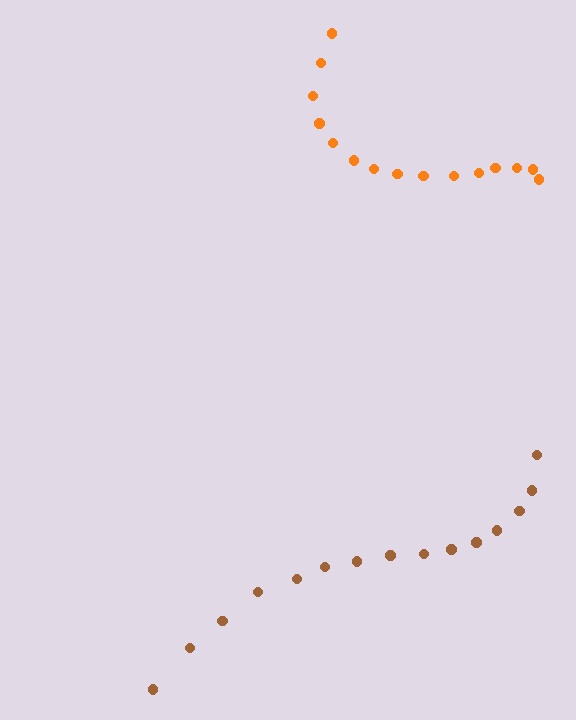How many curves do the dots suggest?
There are 2 distinct paths.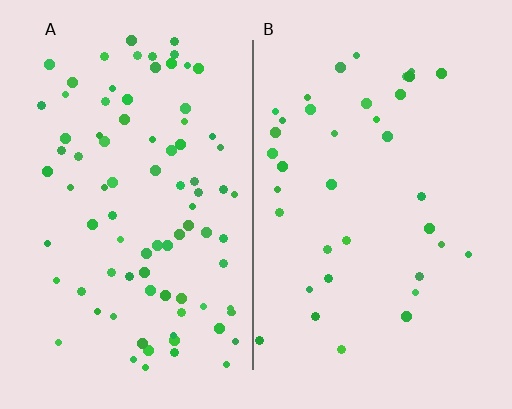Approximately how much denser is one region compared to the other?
Approximately 2.3× — region A over region B.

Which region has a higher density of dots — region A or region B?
A (the left).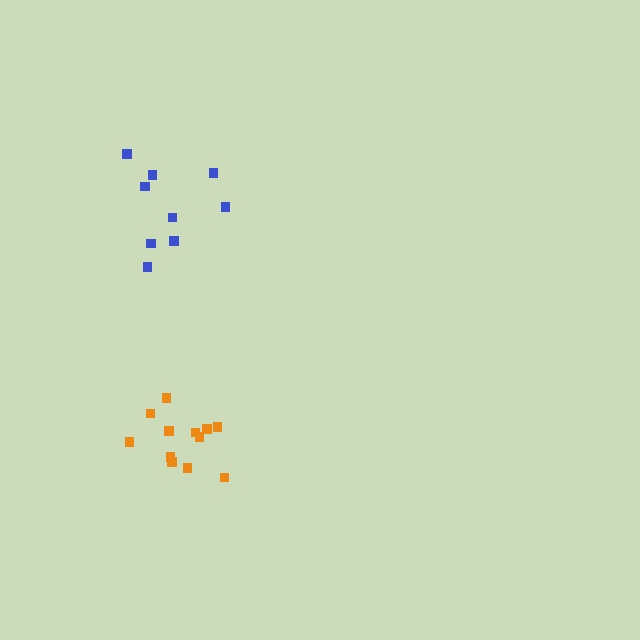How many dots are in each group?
Group 1: 12 dots, Group 2: 9 dots (21 total).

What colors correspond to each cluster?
The clusters are colored: orange, blue.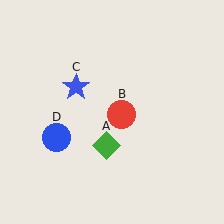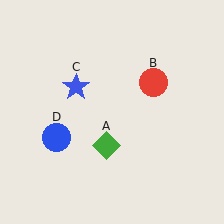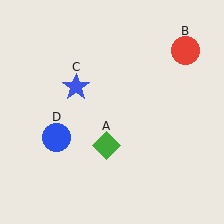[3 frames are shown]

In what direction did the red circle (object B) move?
The red circle (object B) moved up and to the right.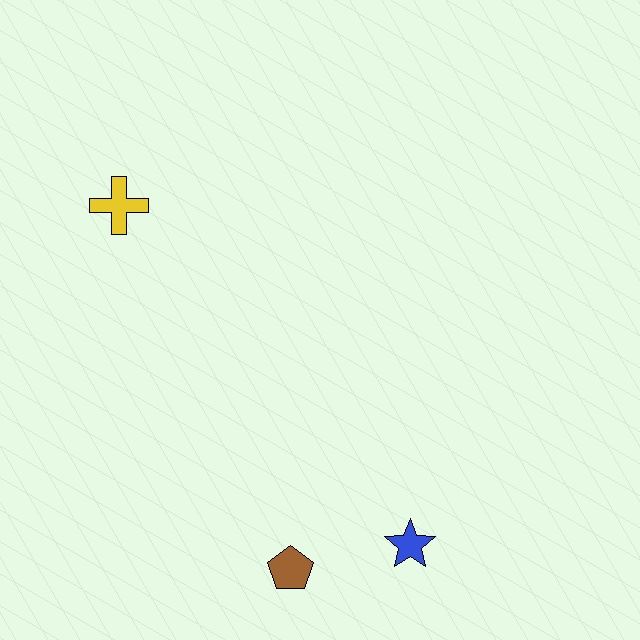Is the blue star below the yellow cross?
Yes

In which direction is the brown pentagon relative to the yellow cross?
The brown pentagon is below the yellow cross.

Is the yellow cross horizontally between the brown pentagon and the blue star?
No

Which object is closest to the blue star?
The brown pentagon is closest to the blue star.